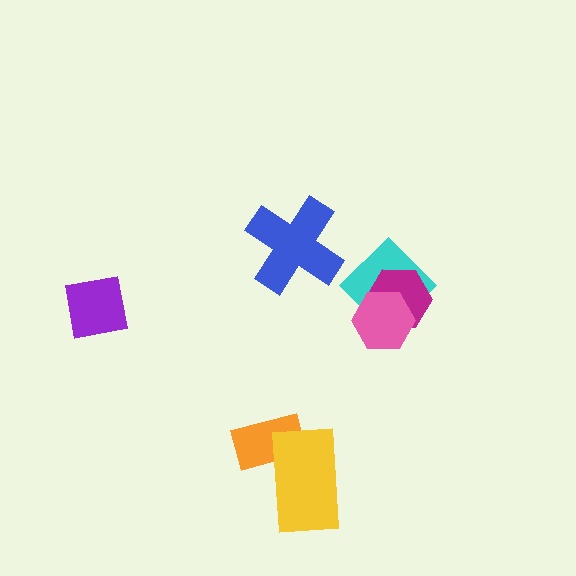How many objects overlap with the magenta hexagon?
2 objects overlap with the magenta hexagon.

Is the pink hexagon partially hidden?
No, no other shape covers it.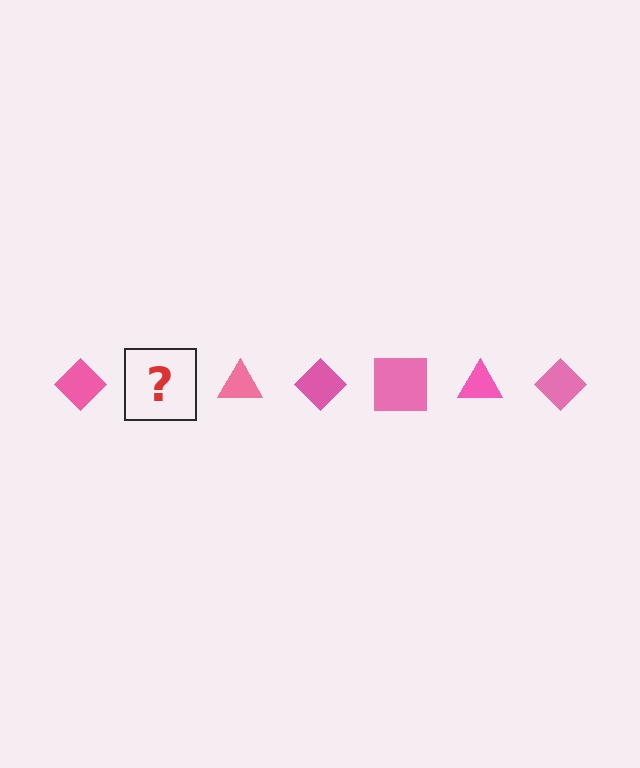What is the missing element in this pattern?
The missing element is a pink square.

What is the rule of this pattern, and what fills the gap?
The rule is that the pattern cycles through diamond, square, triangle shapes in pink. The gap should be filled with a pink square.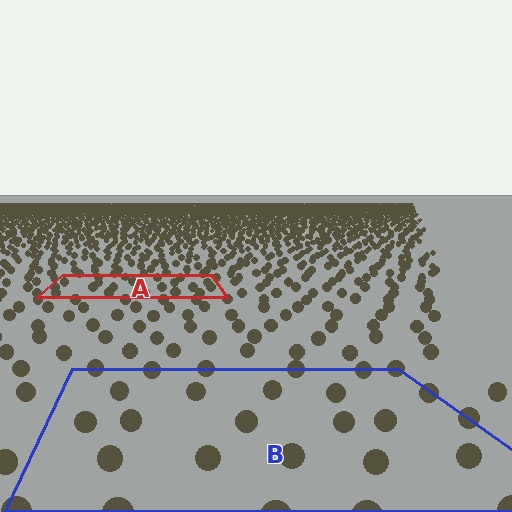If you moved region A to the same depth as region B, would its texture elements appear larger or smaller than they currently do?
They would appear larger. At a closer depth, the same texture elements are projected at a bigger on-screen size.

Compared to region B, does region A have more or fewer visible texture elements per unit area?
Region A has more texture elements per unit area — they are packed more densely because it is farther away.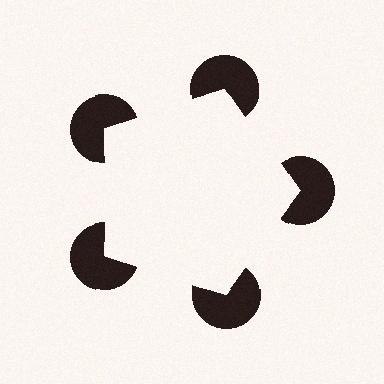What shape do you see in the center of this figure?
An illusory pentagon — its edges are inferred from the aligned wedge cuts in the pac-man discs, not physically drawn.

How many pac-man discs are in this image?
There are 5 — one at each vertex of the illusory pentagon.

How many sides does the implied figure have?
5 sides.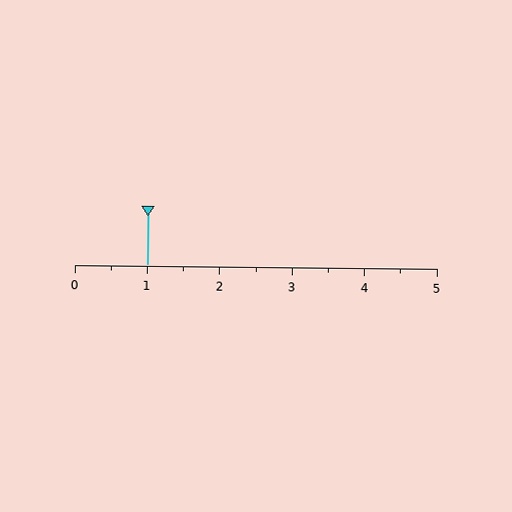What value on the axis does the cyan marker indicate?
The marker indicates approximately 1.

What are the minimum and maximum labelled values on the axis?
The axis runs from 0 to 5.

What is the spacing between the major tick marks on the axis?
The major ticks are spaced 1 apart.